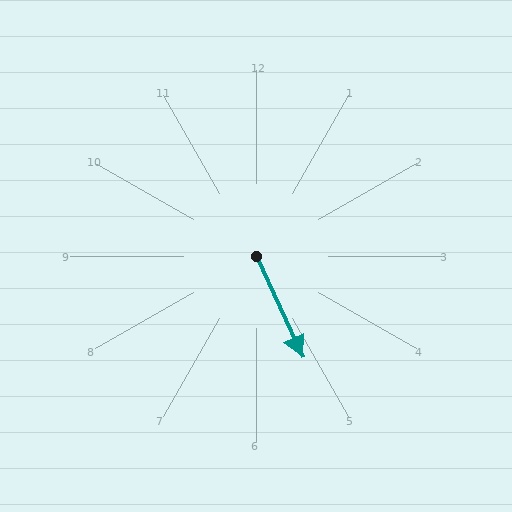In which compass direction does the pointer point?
Southeast.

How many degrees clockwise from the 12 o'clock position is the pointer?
Approximately 155 degrees.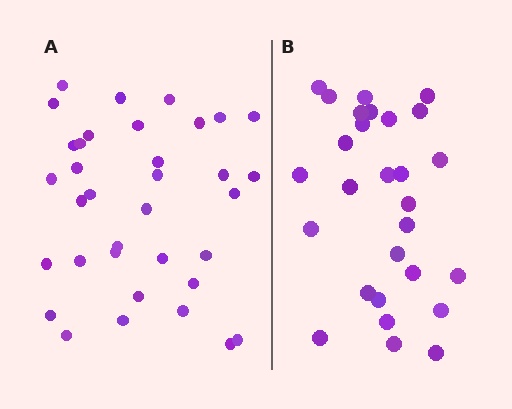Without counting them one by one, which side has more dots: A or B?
Region A (the left region) has more dots.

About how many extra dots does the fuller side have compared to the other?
Region A has roughly 8 or so more dots than region B.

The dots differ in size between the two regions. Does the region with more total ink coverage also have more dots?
No. Region B has more total ink coverage because its dots are larger, but region A actually contains more individual dots. Total area can be misleading — the number of items is what matters here.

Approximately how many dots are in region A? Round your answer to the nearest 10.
About 40 dots. (The exact count is 35, which rounds to 40.)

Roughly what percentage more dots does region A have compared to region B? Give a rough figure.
About 25% more.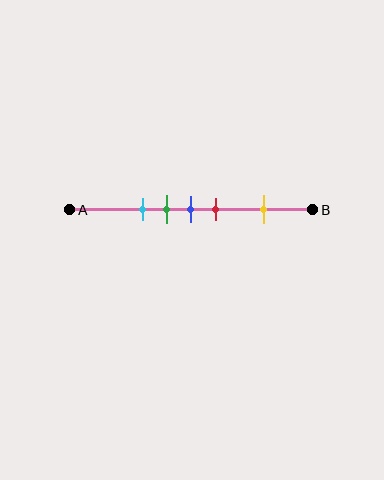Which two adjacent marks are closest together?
The green and blue marks are the closest adjacent pair.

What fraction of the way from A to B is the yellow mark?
The yellow mark is approximately 80% (0.8) of the way from A to B.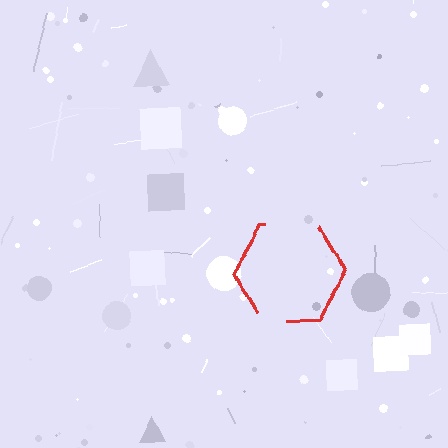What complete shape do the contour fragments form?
The contour fragments form a hexagon.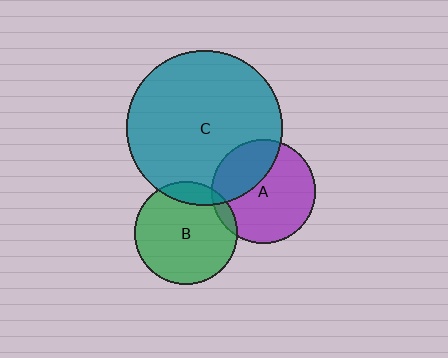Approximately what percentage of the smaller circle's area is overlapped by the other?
Approximately 5%.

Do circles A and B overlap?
Yes.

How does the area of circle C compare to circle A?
Approximately 2.2 times.